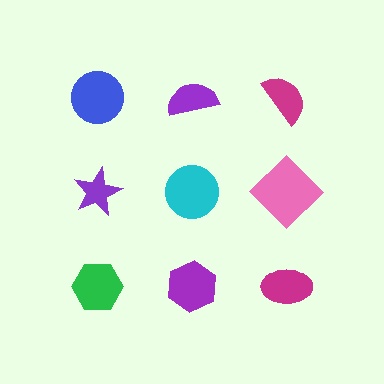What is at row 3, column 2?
A purple hexagon.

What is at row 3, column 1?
A green hexagon.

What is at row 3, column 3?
A magenta ellipse.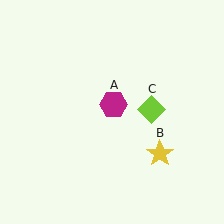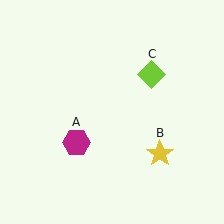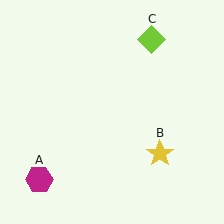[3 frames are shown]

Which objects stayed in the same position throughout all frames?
Yellow star (object B) remained stationary.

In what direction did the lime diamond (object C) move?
The lime diamond (object C) moved up.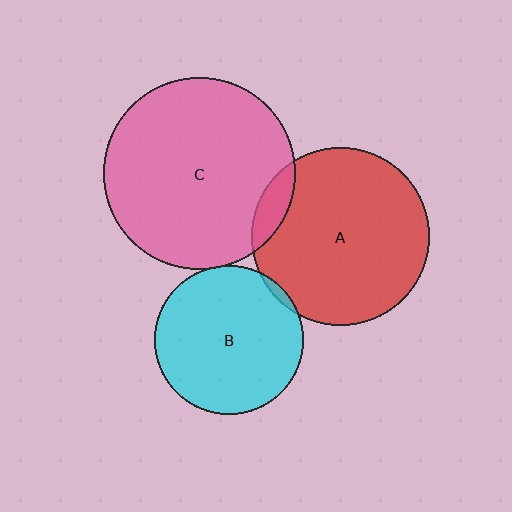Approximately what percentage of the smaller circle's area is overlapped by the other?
Approximately 5%.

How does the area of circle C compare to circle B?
Approximately 1.7 times.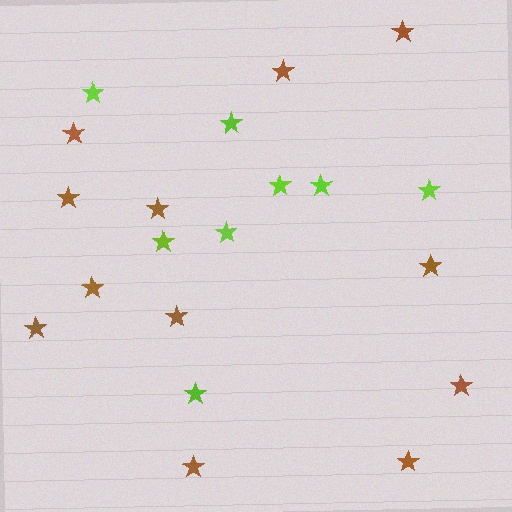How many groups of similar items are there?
There are 2 groups: one group of brown stars (12) and one group of lime stars (8).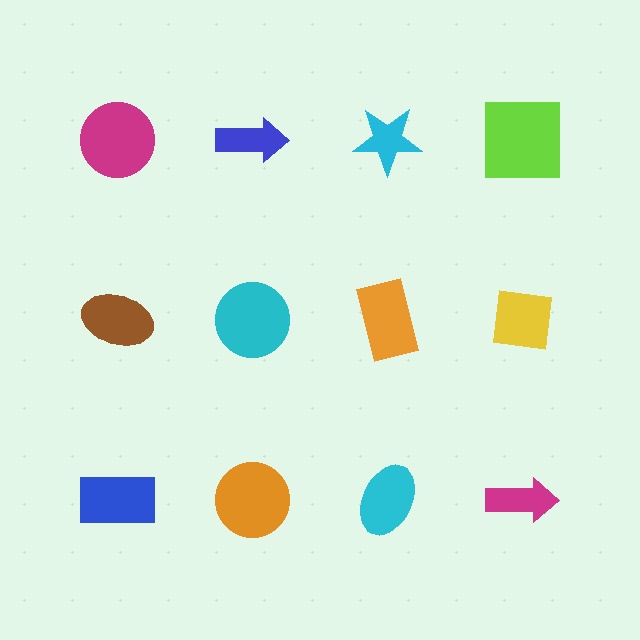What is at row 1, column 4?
A lime square.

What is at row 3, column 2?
An orange circle.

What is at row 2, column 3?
An orange rectangle.